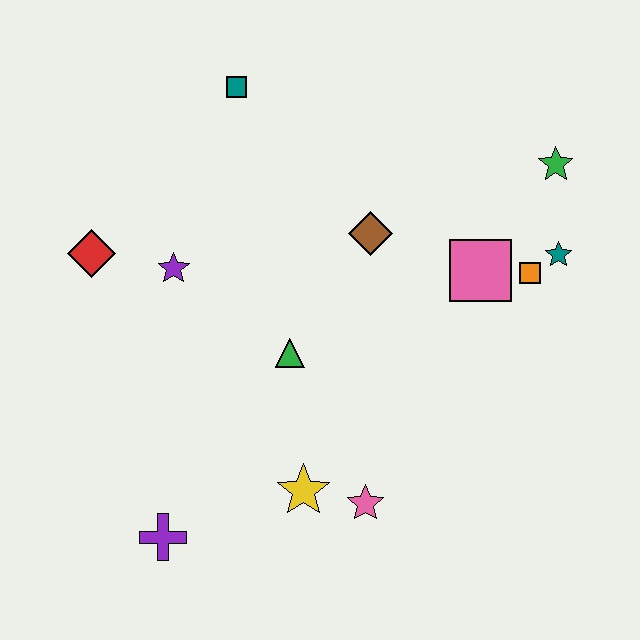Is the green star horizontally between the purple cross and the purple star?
No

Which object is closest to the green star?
The teal star is closest to the green star.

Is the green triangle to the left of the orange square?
Yes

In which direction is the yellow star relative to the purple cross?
The yellow star is to the right of the purple cross.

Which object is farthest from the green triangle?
The green star is farthest from the green triangle.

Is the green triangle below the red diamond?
Yes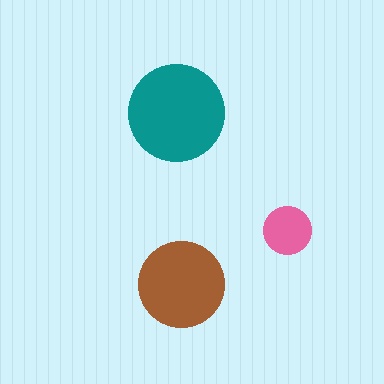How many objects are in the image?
There are 3 objects in the image.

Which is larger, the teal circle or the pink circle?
The teal one.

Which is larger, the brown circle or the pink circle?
The brown one.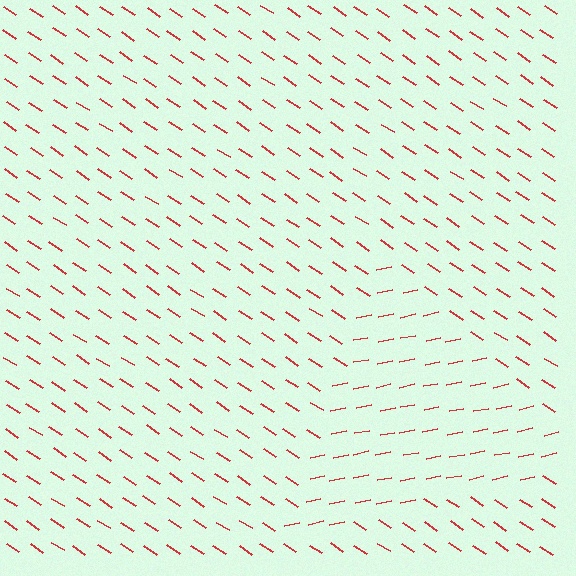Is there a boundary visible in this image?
Yes, there is a texture boundary formed by a change in line orientation.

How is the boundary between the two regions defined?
The boundary is defined purely by a change in line orientation (approximately 45 degrees difference). All lines are the same color and thickness.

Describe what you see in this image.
The image is filled with small red line segments. A triangle region in the image has lines oriented differently from the surrounding lines, creating a visible texture boundary.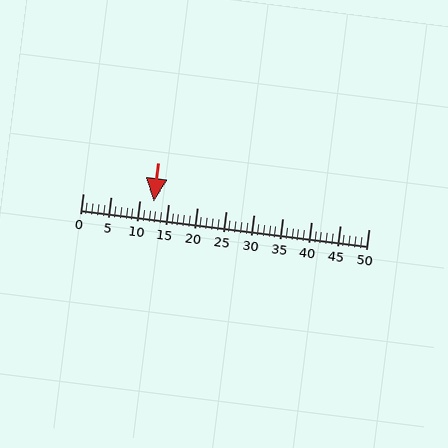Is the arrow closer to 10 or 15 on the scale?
The arrow is closer to 10.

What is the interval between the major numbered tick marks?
The major tick marks are spaced 5 units apart.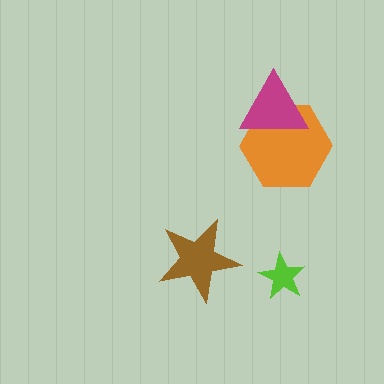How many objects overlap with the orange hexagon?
1 object overlaps with the orange hexagon.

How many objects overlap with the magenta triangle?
1 object overlaps with the magenta triangle.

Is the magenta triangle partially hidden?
No, no other shape covers it.